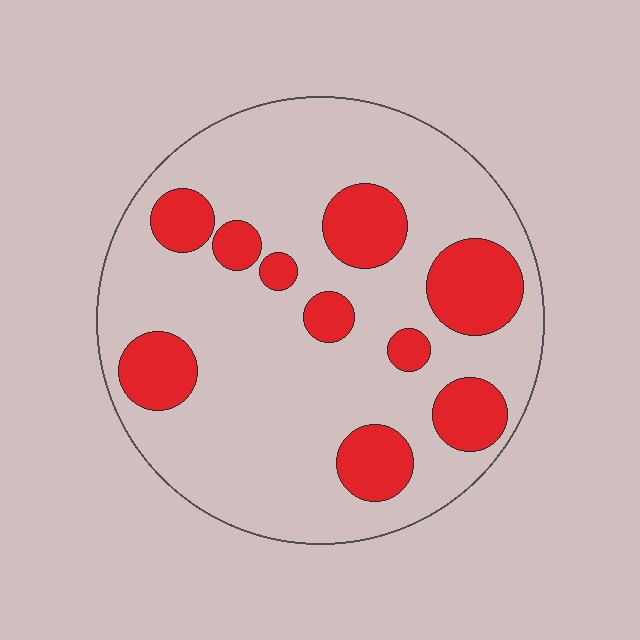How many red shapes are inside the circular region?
10.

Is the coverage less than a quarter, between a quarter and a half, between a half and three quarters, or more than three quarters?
Less than a quarter.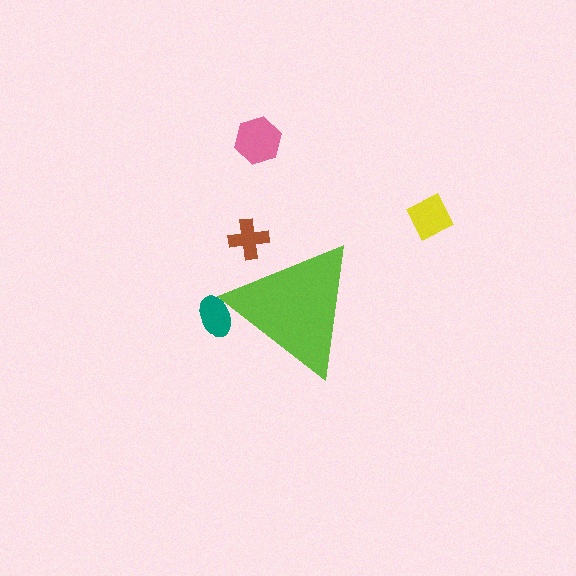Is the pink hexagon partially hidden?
No, the pink hexagon is fully visible.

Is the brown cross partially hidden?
Yes, the brown cross is partially hidden behind the lime triangle.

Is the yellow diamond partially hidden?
No, the yellow diamond is fully visible.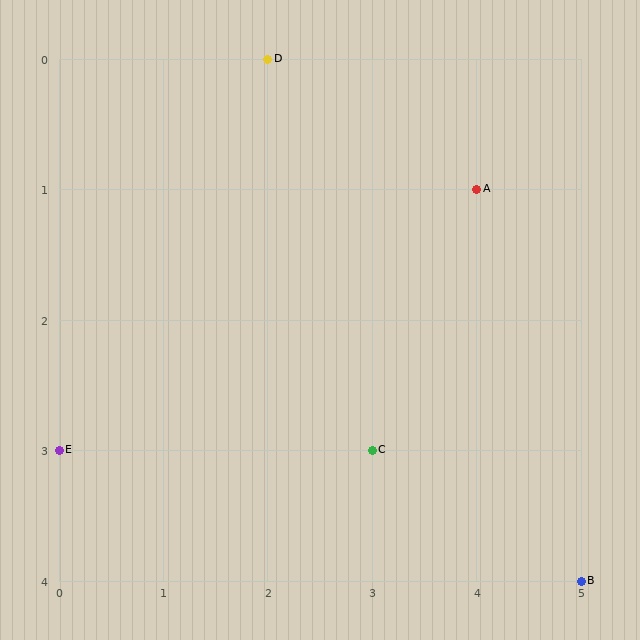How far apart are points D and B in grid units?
Points D and B are 3 columns and 4 rows apart (about 5.0 grid units diagonally).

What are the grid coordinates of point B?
Point B is at grid coordinates (5, 4).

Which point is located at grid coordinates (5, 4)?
Point B is at (5, 4).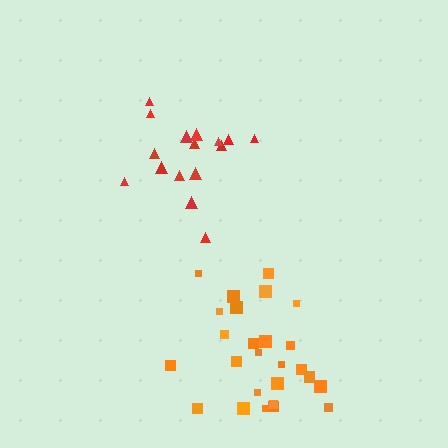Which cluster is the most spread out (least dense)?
Orange.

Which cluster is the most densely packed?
Red.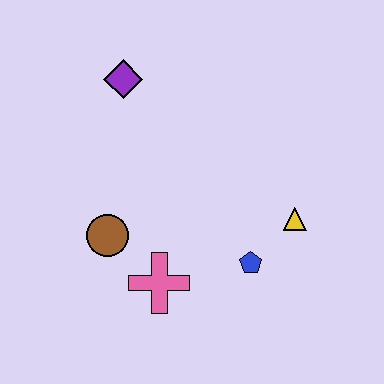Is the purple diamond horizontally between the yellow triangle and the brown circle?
Yes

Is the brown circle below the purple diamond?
Yes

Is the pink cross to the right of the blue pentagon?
No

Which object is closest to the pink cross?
The brown circle is closest to the pink cross.